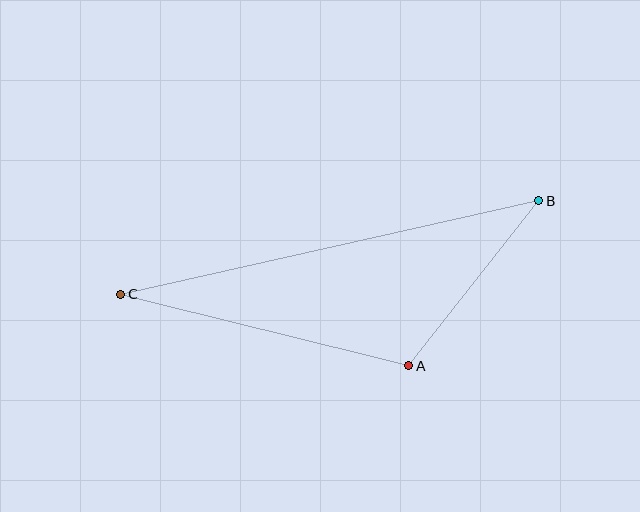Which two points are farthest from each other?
Points B and C are farthest from each other.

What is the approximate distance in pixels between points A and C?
The distance between A and C is approximately 297 pixels.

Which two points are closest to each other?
Points A and B are closest to each other.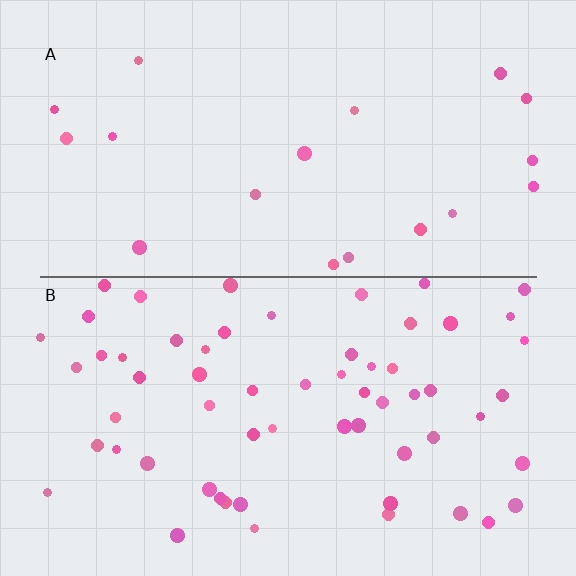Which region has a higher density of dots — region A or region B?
B (the bottom).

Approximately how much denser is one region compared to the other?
Approximately 3.2× — region B over region A.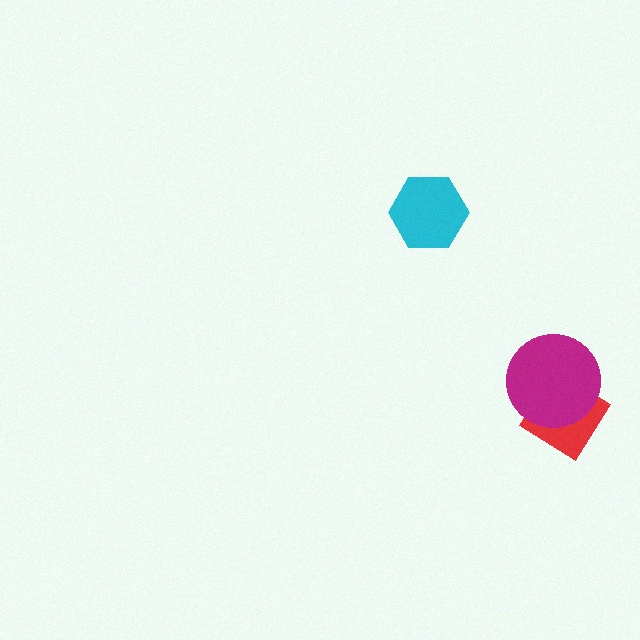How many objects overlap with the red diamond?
1 object overlaps with the red diamond.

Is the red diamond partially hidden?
Yes, it is partially covered by another shape.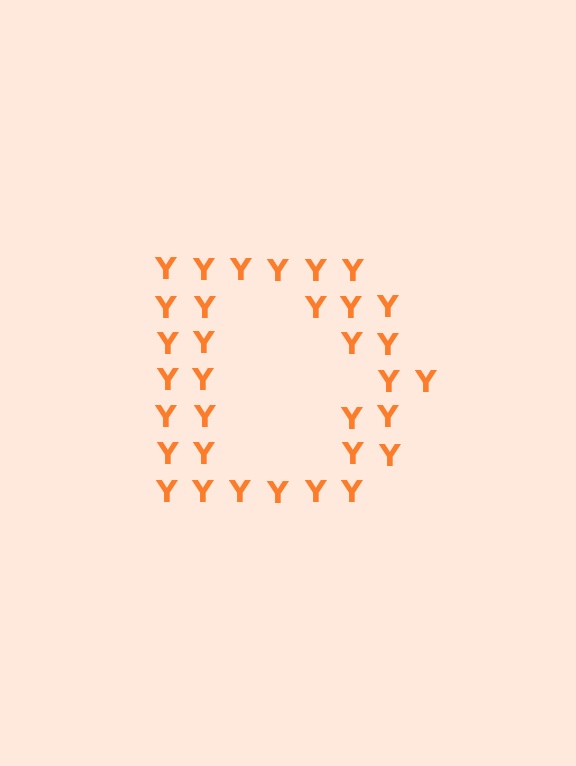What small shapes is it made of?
It is made of small letter Y's.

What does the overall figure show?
The overall figure shows the letter D.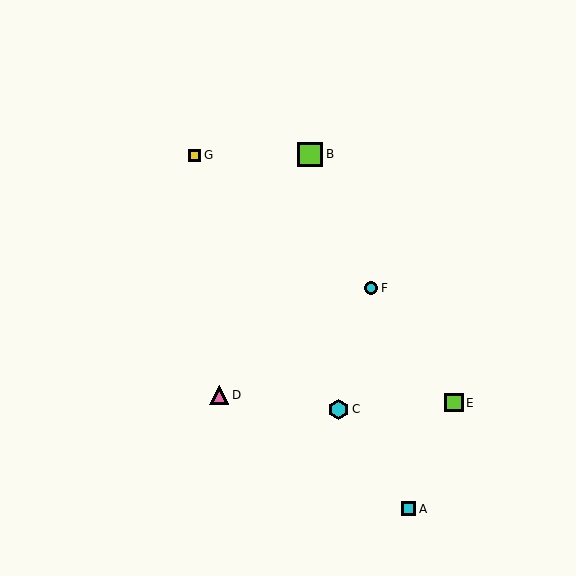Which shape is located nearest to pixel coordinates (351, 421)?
The cyan hexagon (labeled C) at (339, 409) is nearest to that location.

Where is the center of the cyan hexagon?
The center of the cyan hexagon is at (339, 409).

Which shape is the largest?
The lime square (labeled B) is the largest.